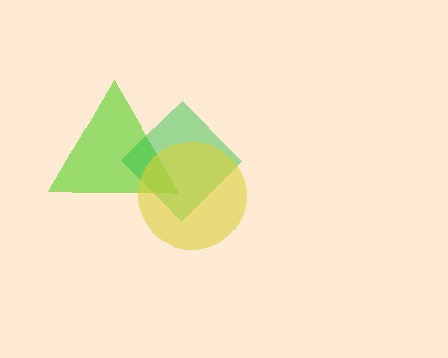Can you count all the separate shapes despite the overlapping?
Yes, there are 3 separate shapes.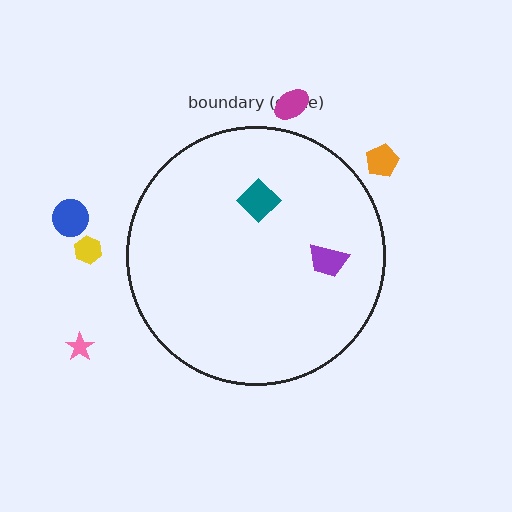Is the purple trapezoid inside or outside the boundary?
Inside.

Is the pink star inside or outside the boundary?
Outside.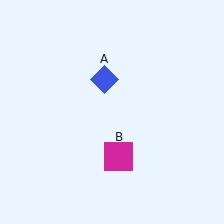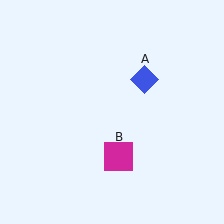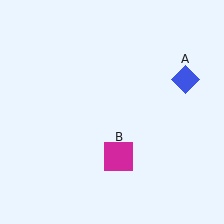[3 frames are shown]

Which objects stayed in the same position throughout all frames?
Magenta square (object B) remained stationary.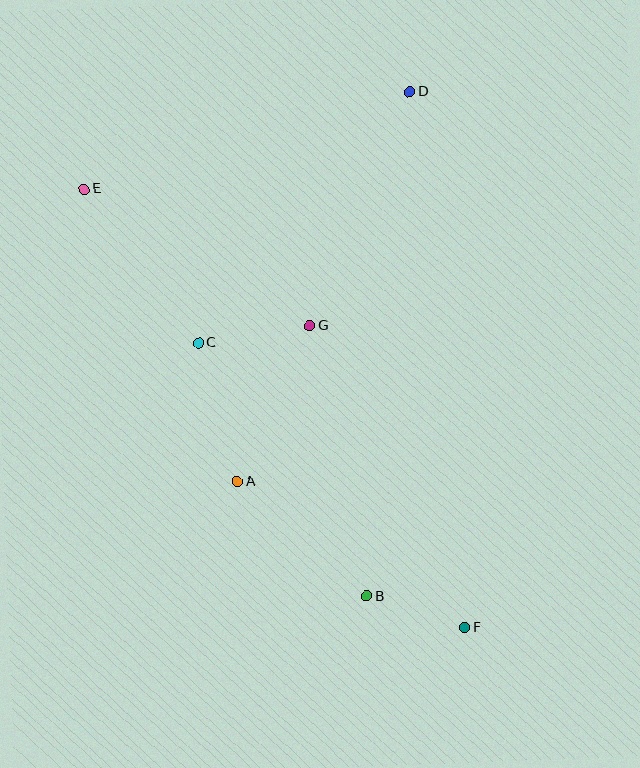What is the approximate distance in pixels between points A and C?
The distance between A and C is approximately 144 pixels.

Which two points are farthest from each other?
Points E and F are farthest from each other.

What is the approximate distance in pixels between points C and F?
The distance between C and F is approximately 390 pixels.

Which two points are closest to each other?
Points B and F are closest to each other.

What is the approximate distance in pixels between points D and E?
The distance between D and E is approximately 340 pixels.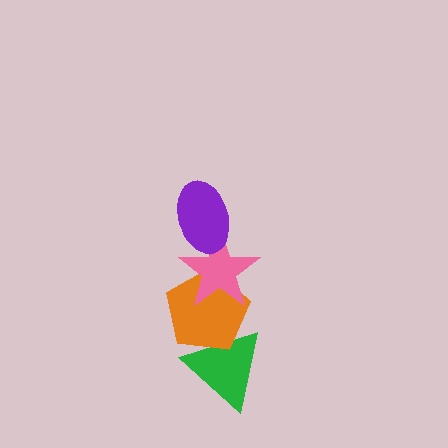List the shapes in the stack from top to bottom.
From top to bottom: the purple ellipse, the pink star, the orange pentagon, the green triangle.